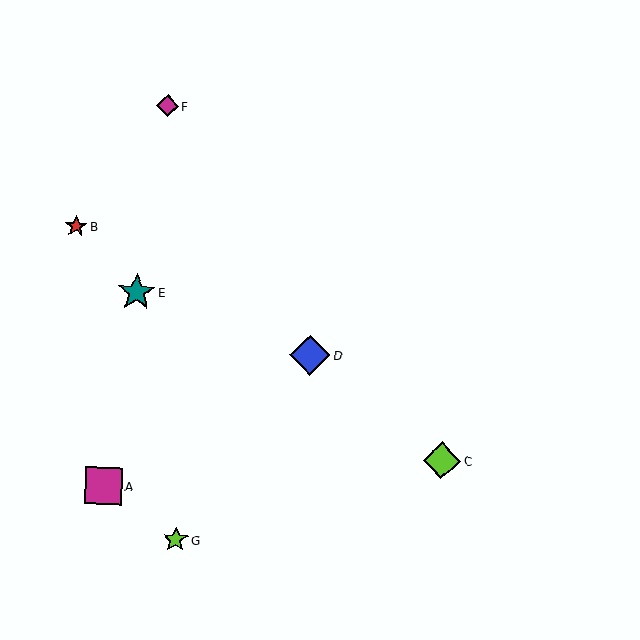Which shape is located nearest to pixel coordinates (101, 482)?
The magenta square (labeled A) at (103, 486) is nearest to that location.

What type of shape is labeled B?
Shape B is a red star.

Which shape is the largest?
The blue diamond (labeled D) is the largest.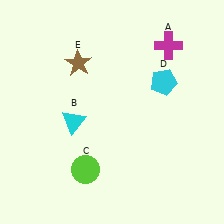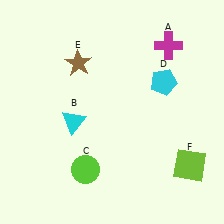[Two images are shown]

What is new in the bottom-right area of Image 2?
A lime square (F) was added in the bottom-right area of Image 2.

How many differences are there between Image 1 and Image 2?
There is 1 difference between the two images.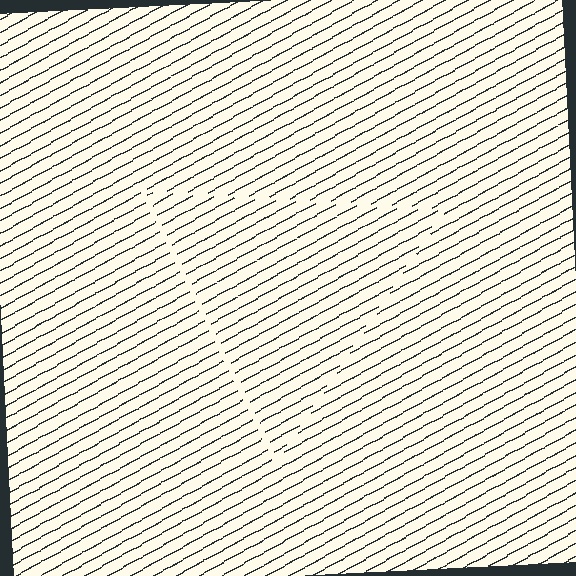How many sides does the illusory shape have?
3 sides — the line-ends trace a triangle.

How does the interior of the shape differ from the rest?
The interior of the shape contains the same grating, shifted by half a period — the contour is defined by the phase discontinuity where line-ends from the inner and outer gratings abut.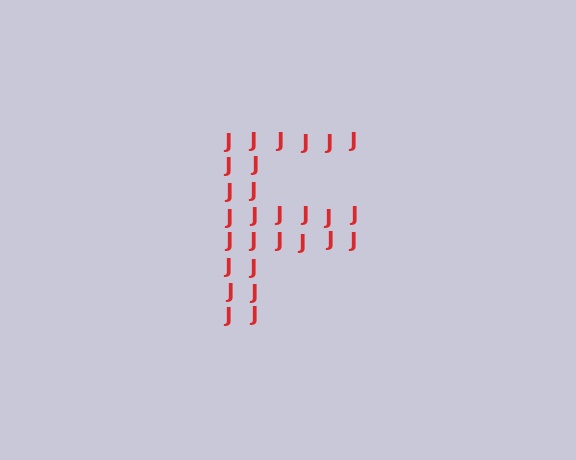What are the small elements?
The small elements are letter J's.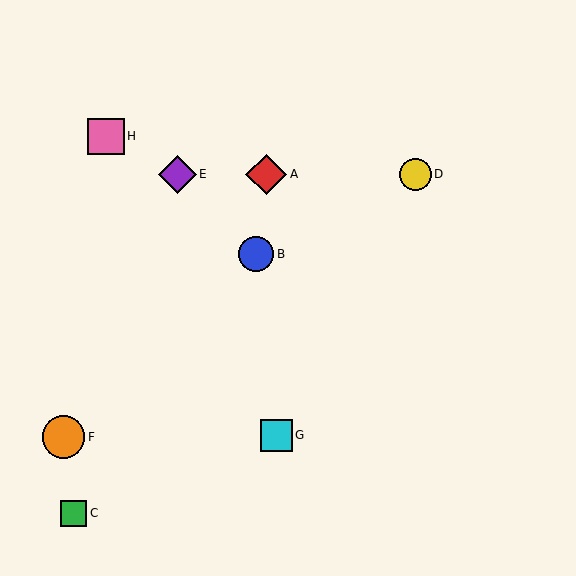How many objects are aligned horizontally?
3 objects (A, D, E) are aligned horizontally.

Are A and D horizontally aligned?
Yes, both are at y≈174.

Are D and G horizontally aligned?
No, D is at y≈174 and G is at y≈435.